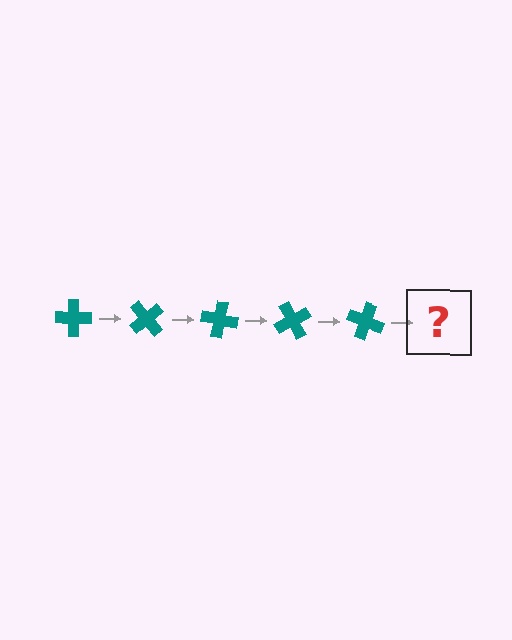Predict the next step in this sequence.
The next step is a teal cross rotated 250 degrees.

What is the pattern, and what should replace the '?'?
The pattern is that the cross rotates 50 degrees each step. The '?' should be a teal cross rotated 250 degrees.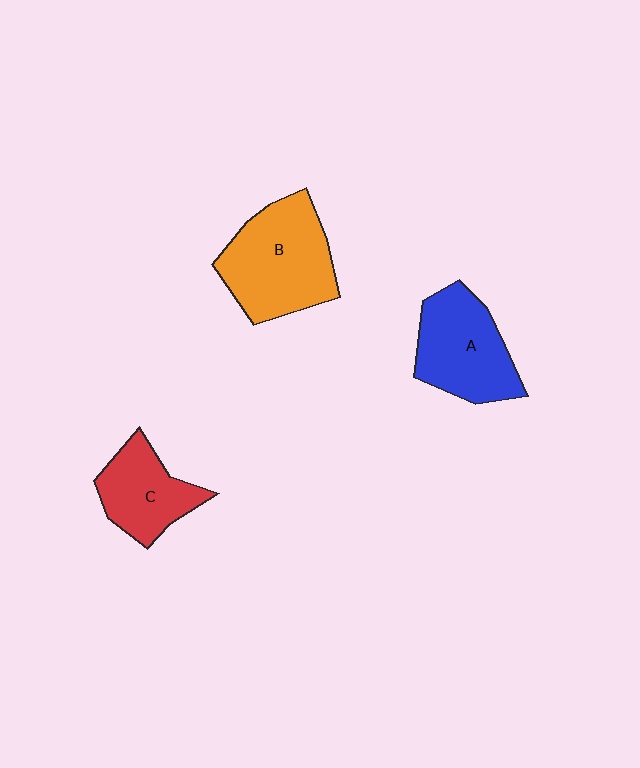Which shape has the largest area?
Shape B (orange).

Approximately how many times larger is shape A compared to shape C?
Approximately 1.3 times.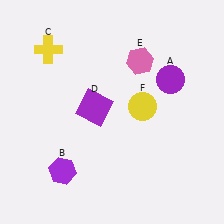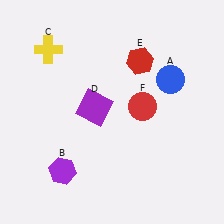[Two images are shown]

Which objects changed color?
A changed from purple to blue. E changed from pink to red. F changed from yellow to red.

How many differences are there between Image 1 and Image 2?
There are 3 differences between the two images.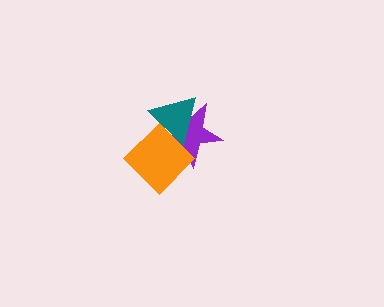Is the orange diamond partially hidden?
No, no other shape covers it.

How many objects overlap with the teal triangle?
2 objects overlap with the teal triangle.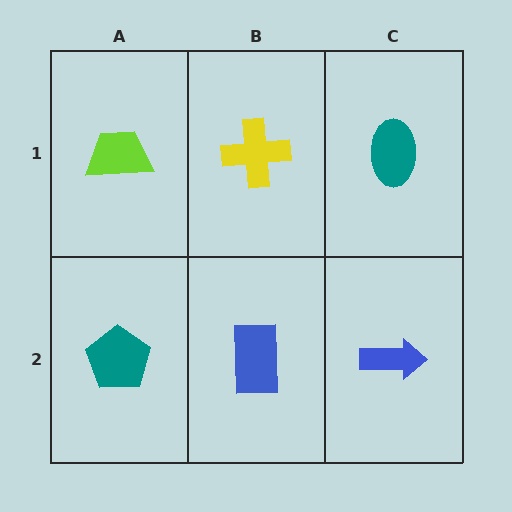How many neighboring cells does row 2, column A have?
2.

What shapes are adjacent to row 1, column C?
A blue arrow (row 2, column C), a yellow cross (row 1, column B).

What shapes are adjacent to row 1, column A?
A teal pentagon (row 2, column A), a yellow cross (row 1, column B).